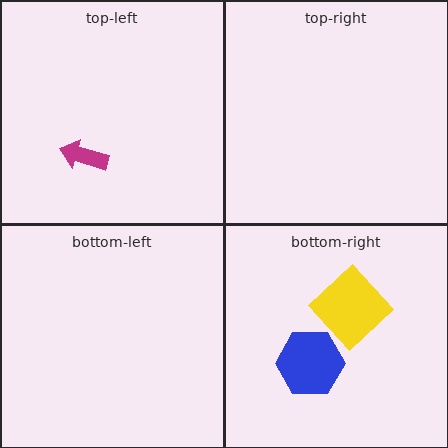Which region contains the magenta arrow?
The top-left region.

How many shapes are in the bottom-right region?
2.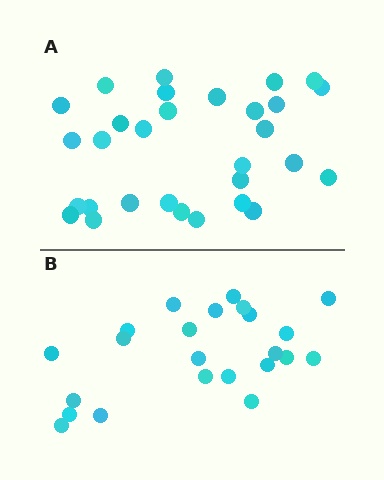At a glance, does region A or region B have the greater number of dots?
Region A (the top region) has more dots.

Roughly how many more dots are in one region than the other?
Region A has roughly 8 or so more dots than region B.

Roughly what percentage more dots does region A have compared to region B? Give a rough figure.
About 30% more.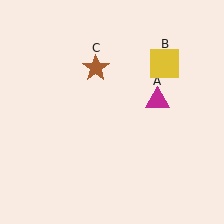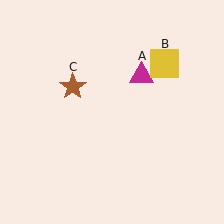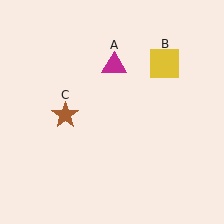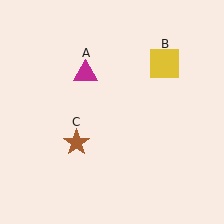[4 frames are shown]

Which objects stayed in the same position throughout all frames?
Yellow square (object B) remained stationary.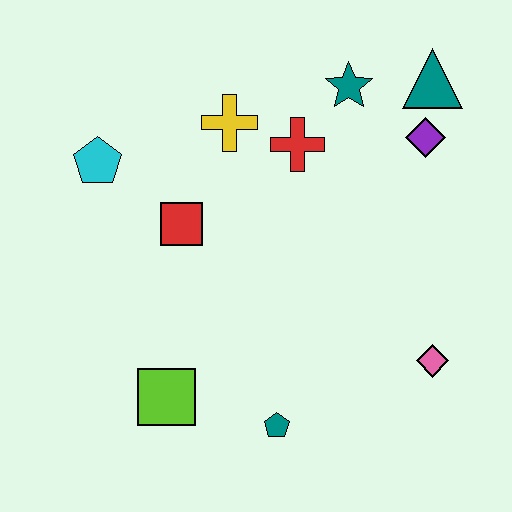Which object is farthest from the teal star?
The lime square is farthest from the teal star.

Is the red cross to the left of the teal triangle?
Yes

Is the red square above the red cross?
No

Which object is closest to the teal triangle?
The purple diamond is closest to the teal triangle.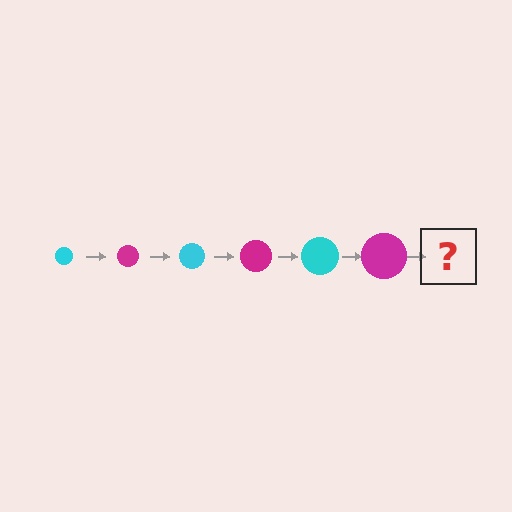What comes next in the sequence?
The next element should be a cyan circle, larger than the previous one.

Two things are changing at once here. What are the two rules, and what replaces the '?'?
The two rules are that the circle grows larger each step and the color cycles through cyan and magenta. The '?' should be a cyan circle, larger than the previous one.